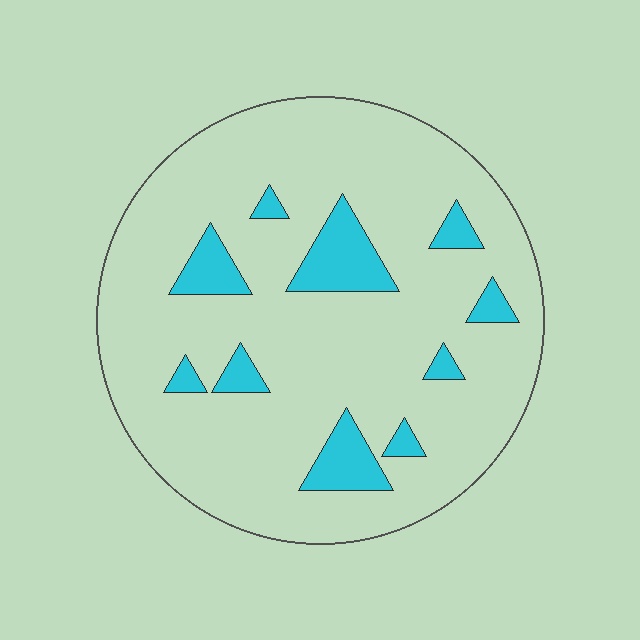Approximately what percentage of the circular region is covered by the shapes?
Approximately 15%.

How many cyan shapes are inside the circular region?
10.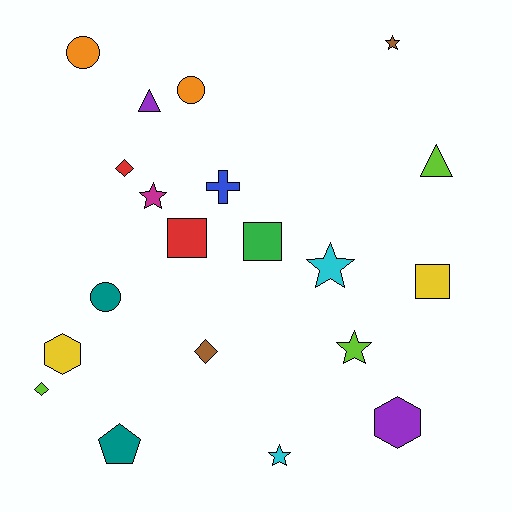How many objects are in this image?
There are 20 objects.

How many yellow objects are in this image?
There are 2 yellow objects.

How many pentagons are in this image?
There is 1 pentagon.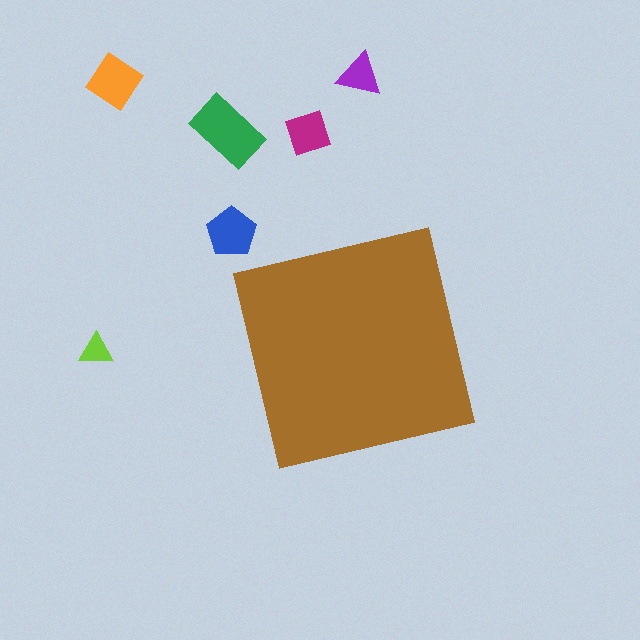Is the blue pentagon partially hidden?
No, the blue pentagon is fully visible.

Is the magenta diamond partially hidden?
No, the magenta diamond is fully visible.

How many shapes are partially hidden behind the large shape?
0 shapes are partially hidden.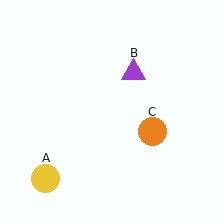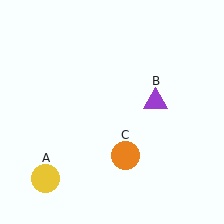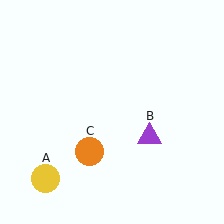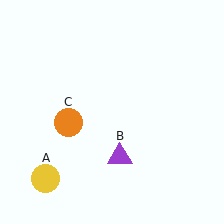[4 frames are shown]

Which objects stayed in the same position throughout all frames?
Yellow circle (object A) remained stationary.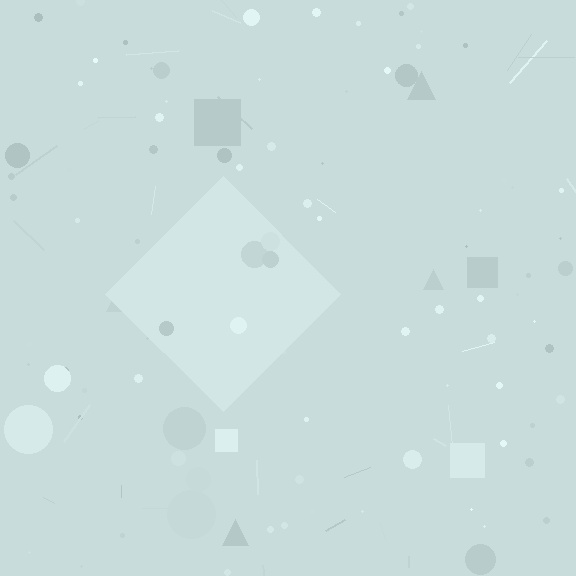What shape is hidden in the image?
A diamond is hidden in the image.